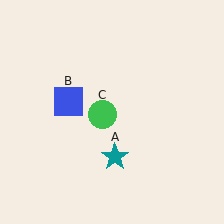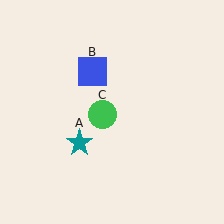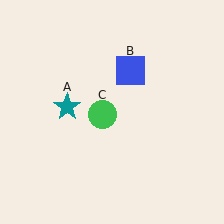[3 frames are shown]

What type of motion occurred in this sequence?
The teal star (object A), blue square (object B) rotated clockwise around the center of the scene.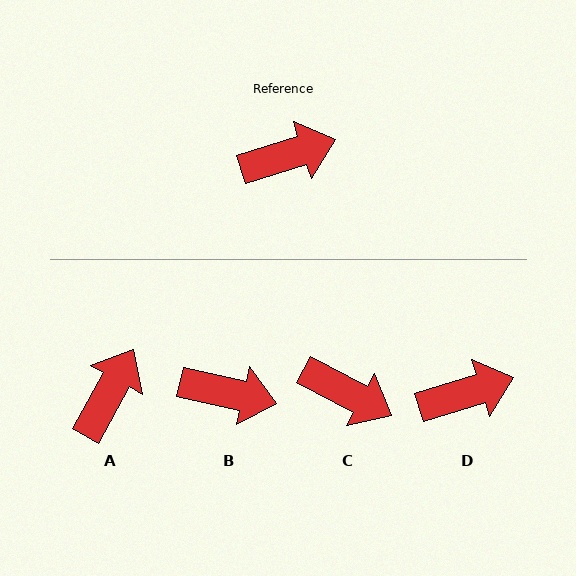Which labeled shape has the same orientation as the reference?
D.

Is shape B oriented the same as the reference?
No, it is off by about 30 degrees.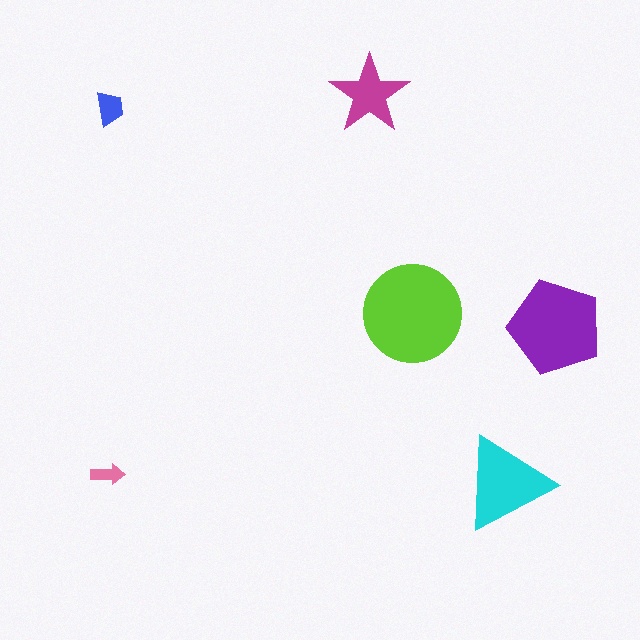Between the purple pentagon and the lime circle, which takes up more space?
The lime circle.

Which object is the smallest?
The pink arrow.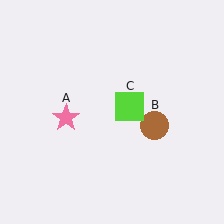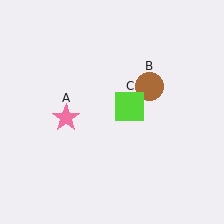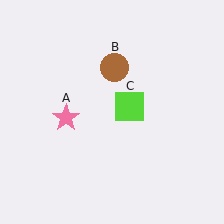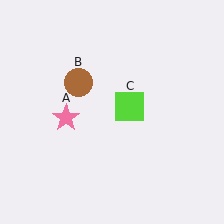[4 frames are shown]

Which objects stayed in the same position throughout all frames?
Pink star (object A) and lime square (object C) remained stationary.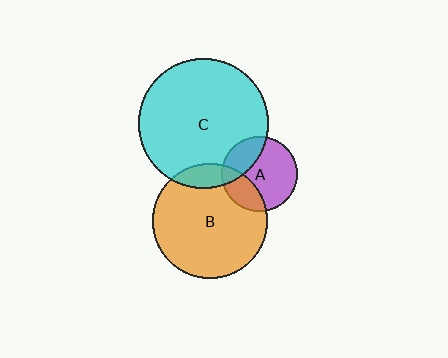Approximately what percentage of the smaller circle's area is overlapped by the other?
Approximately 10%.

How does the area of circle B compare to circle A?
Approximately 2.3 times.